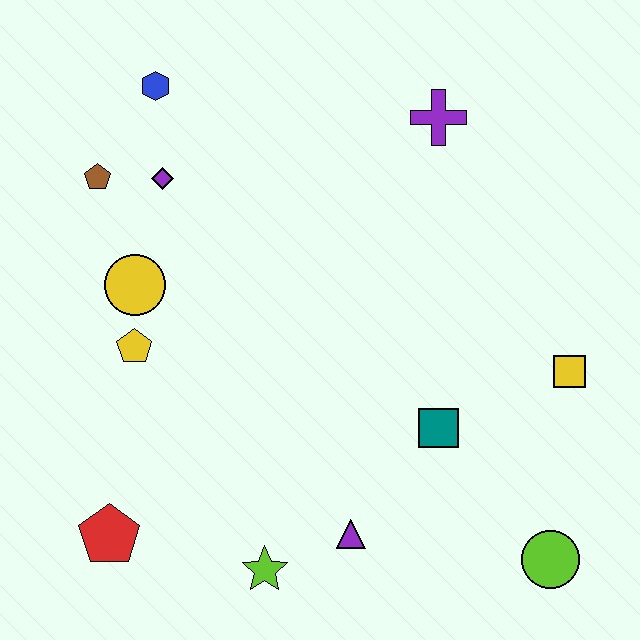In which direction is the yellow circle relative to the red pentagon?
The yellow circle is above the red pentagon.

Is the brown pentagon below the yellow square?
No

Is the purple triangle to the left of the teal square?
Yes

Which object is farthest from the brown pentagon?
The lime circle is farthest from the brown pentagon.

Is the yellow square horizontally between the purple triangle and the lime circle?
No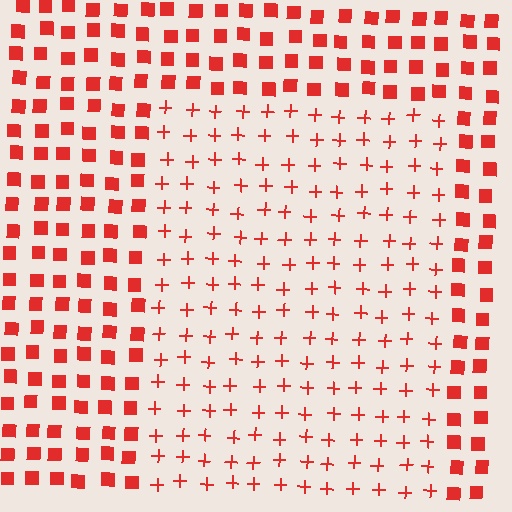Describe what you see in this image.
The image is filled with small red elements arranged in a uniform grid. A rectangle-shaped region contains plus signs, while the surrounding area contains squares. The boundary is defined purely by the change in element shape.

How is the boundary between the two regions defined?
The boundary is defined by a change in element shape: plus signs inside vs. squares outside. All elements share the same color and spacing.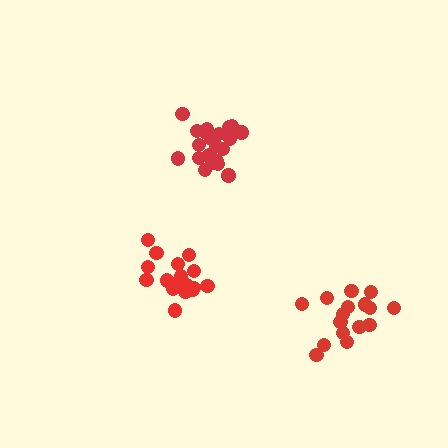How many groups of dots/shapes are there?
There are 3 groups.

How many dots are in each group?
Group 1: 16 dots, Group 2: 21 dots, Group 3: 18 dots (55 total).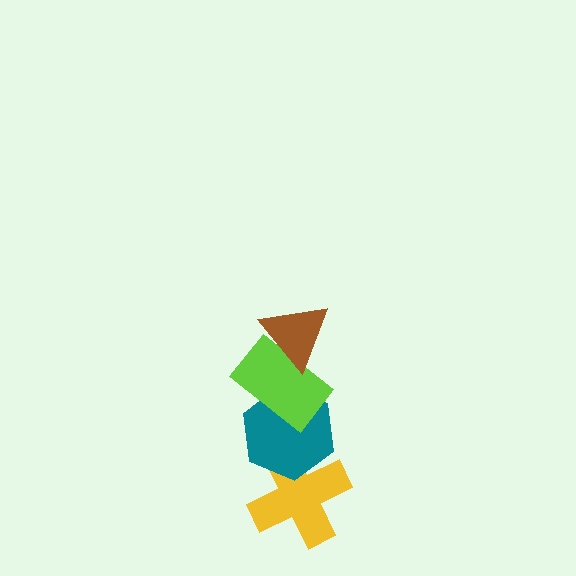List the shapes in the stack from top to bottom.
From top to bottom: the brown triangle, the lime rectangle, the teal hexagon, the yellow cross.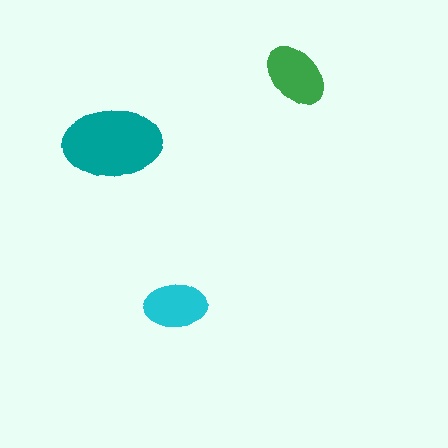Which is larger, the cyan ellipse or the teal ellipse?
The teal one.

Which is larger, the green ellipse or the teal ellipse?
The teal one.